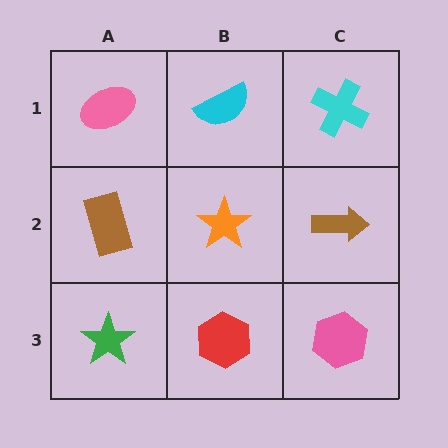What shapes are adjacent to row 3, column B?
An orange star (row 2, column B), a green star (row 3, column A), a pink hexagon (row 3, column C).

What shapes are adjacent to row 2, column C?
A cyan cross (row 1, column C), a pink hexagon (row 3, column C), an orange star (row 2, column B).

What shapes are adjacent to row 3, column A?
A brown rectangle (row 2, column A), a red hexagon (row 3, column B).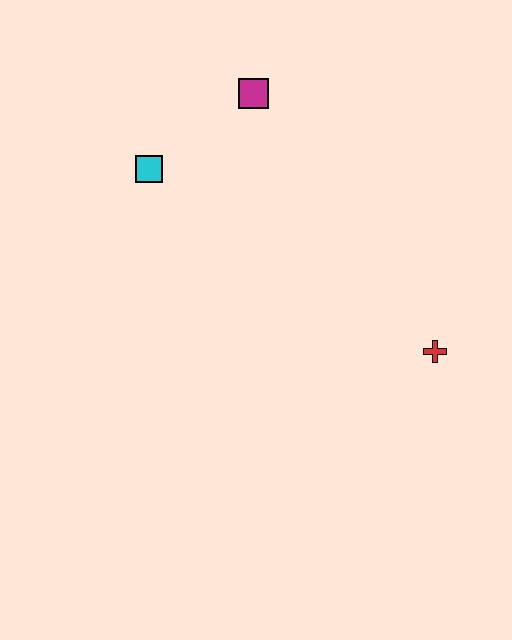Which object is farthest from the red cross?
The cyan square is farthest from the red cross.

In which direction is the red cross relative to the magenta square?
The red cross is below the magenta square.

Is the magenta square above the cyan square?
Yes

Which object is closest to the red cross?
The magenta square is closest to the red cross.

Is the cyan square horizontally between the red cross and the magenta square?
No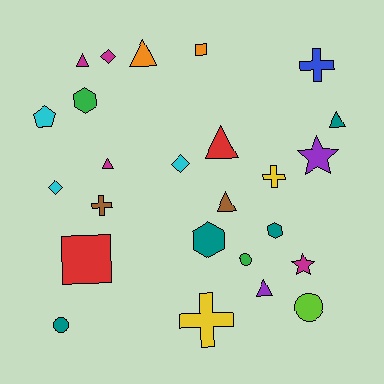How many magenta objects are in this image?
There are 4 magenta objects.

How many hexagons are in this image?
There are 3 hexagons.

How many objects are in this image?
There are 25 objects.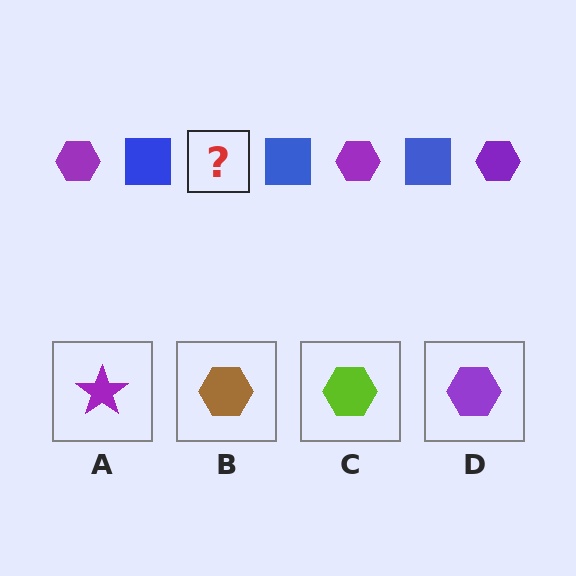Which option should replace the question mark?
Option D.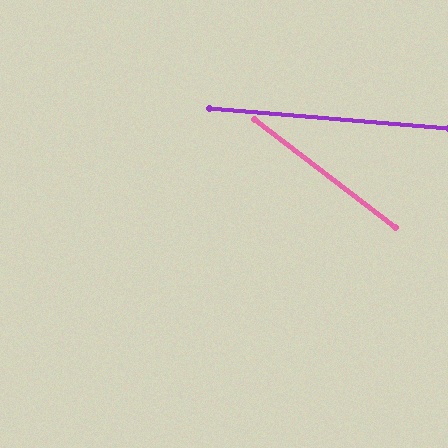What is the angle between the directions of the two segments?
Approximately 33 degrees.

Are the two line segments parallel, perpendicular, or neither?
Neither parallel nor perpendicular — they differ by about 33°.